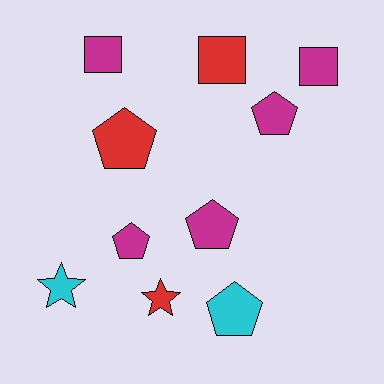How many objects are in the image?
There are 10 objects.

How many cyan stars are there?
There is 1 cyan star.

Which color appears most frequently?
Magenta, with 5 objects.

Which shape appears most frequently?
Pentagon, with 5 objects.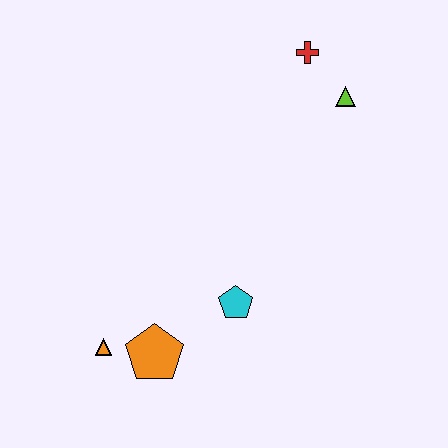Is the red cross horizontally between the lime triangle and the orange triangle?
Yes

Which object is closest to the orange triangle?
The orange pentagon is closest to the orange triangle.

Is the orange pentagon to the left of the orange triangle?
No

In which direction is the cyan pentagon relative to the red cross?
The cyan pentagon is below the red cross.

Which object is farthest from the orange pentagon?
The red cross is farthest from the orange pentagon.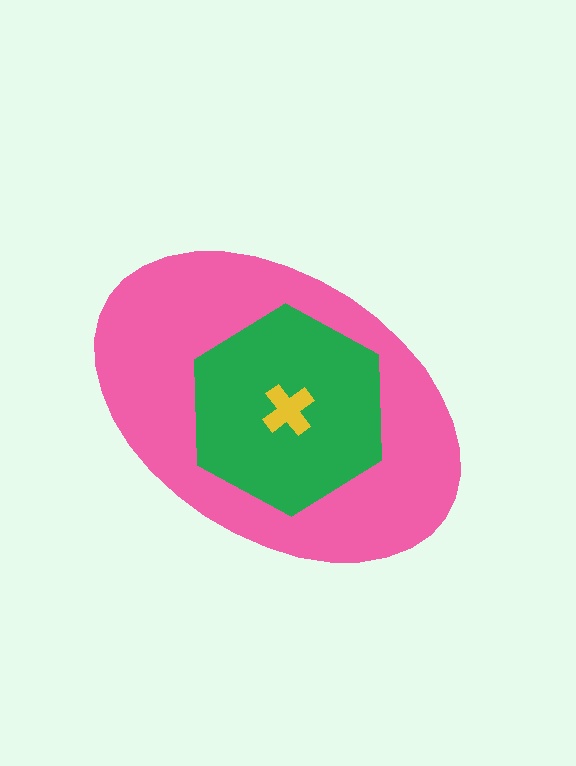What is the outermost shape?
The pink ellipse.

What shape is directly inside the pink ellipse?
The green hexagon.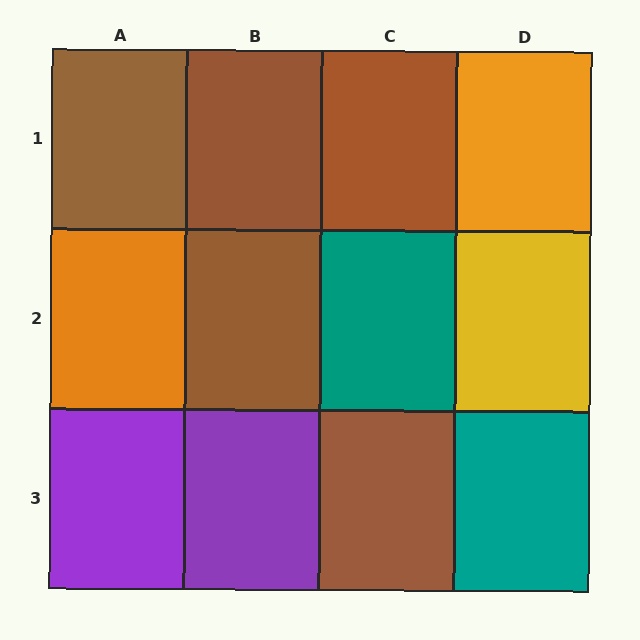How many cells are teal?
2 cells are teal.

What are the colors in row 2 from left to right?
Orange, brown, teal, yellow.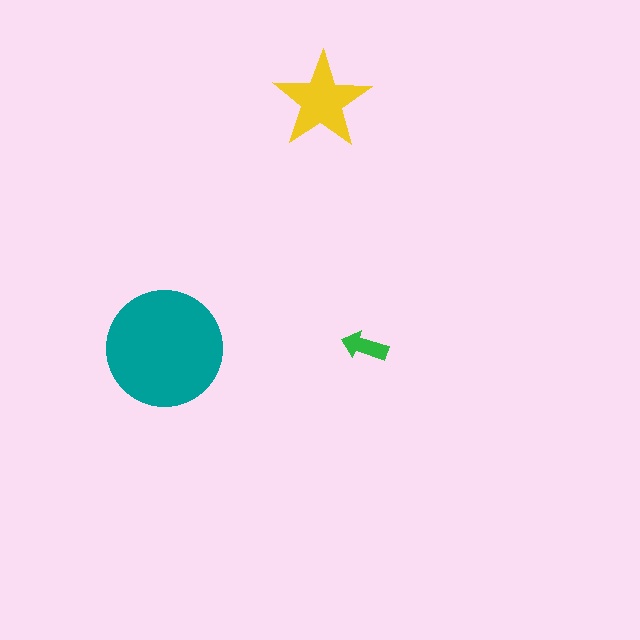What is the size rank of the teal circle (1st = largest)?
1st.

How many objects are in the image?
There are 3 objects in the image.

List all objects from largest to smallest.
The teal circle, the yellow star, the green arrow.